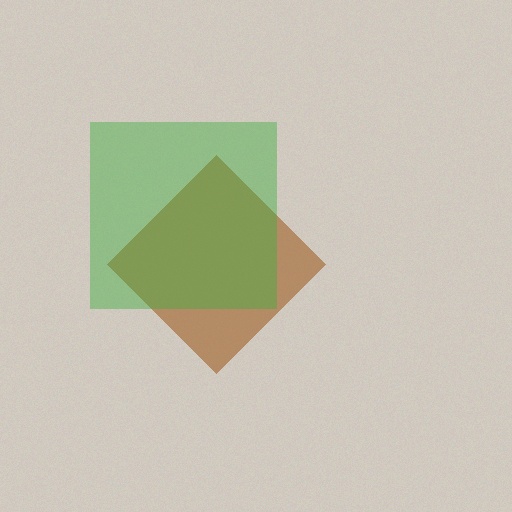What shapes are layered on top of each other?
The layered shapes are: a brown diamond, a green square.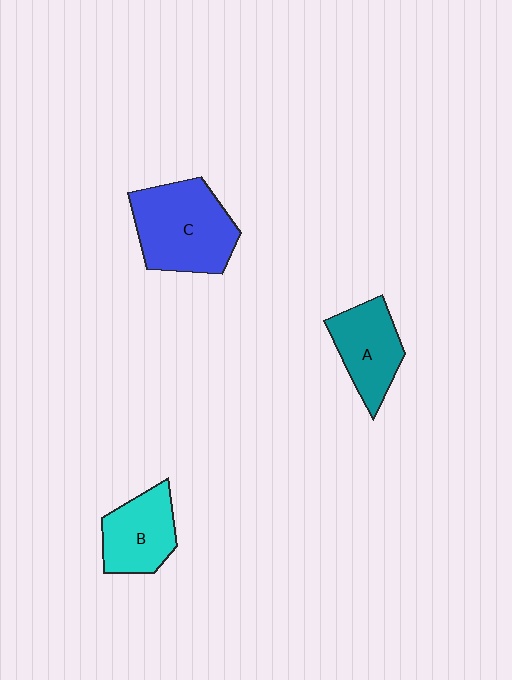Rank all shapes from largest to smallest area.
From largest to smallest: C (blue), A (teal), B (cyan).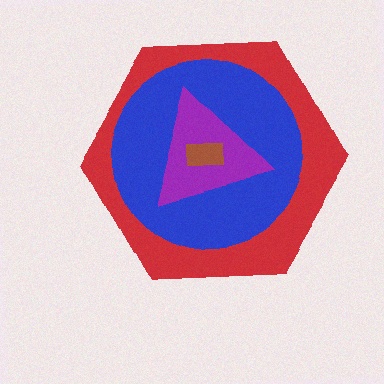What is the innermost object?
The brown rectangle.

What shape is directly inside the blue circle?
The purple triangle.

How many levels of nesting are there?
4.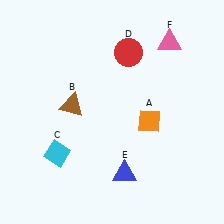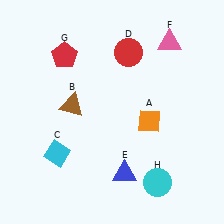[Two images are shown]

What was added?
A red pentagon (G), a cyan circle (H) were added in Image 2.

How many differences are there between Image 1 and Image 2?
There are 2 differences between the two images.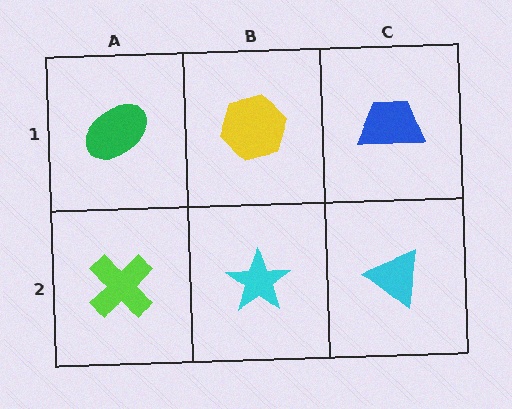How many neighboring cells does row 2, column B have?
3.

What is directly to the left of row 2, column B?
A lime cross.